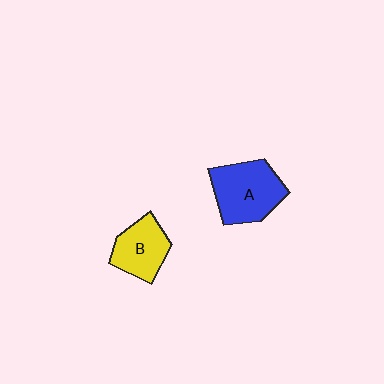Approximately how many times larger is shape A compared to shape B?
Approximately 1.4 times.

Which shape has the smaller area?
Shape B (yellow).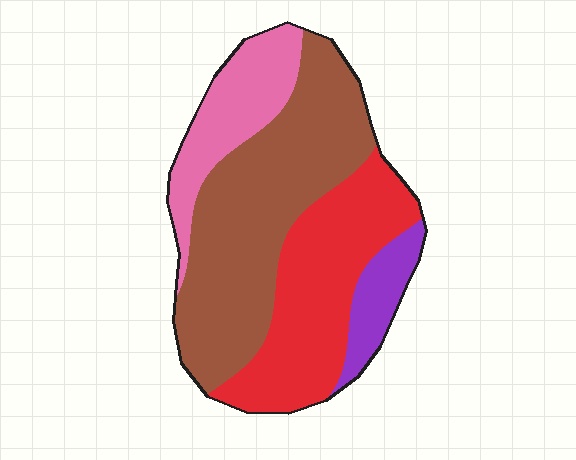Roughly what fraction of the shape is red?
Red covers around 30% of the shape.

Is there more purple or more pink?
Pink.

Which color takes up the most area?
Brown, at roughly 45%.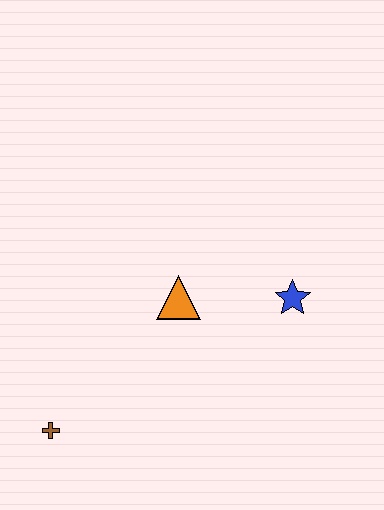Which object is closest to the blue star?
The orange triangle is closest to the blue star.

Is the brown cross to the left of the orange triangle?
Yes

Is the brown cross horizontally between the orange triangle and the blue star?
No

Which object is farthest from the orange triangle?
The brown cross is farthest from the orange triangle.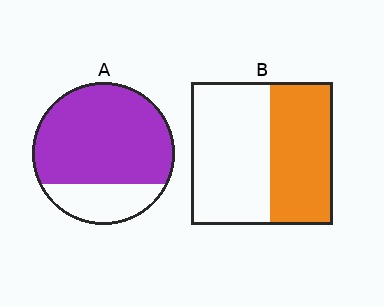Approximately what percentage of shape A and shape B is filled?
A is approximately 75% and B is approximately 45%.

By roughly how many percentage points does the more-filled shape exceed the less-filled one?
By roughly 30 percentage points (A over B).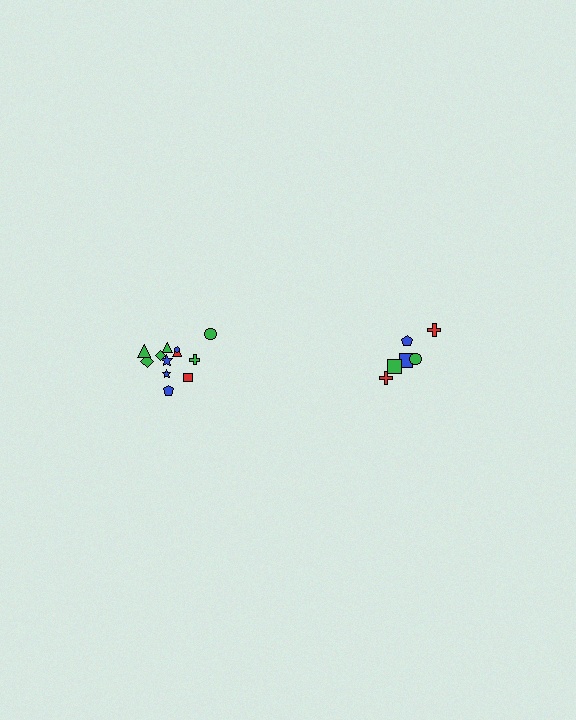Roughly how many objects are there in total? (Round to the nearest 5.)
Roughly 20 objects in total.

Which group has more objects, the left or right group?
The left group.